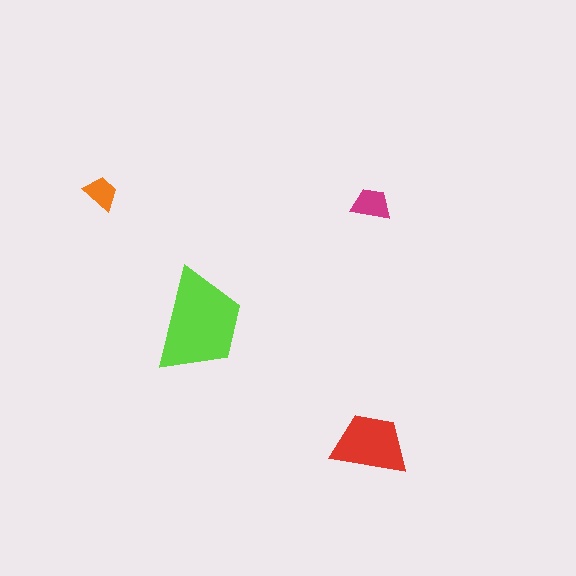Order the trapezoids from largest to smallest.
the lime one, the red one, the magenta one, the orange one.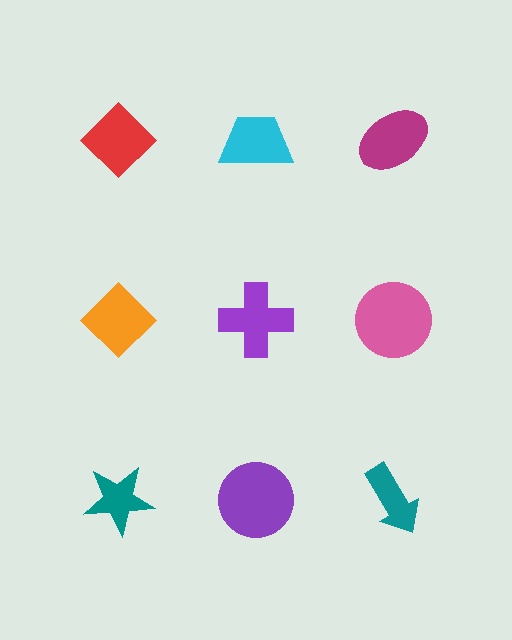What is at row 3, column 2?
A purple circle.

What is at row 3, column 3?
A teal arrow.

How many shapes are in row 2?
3 shapes.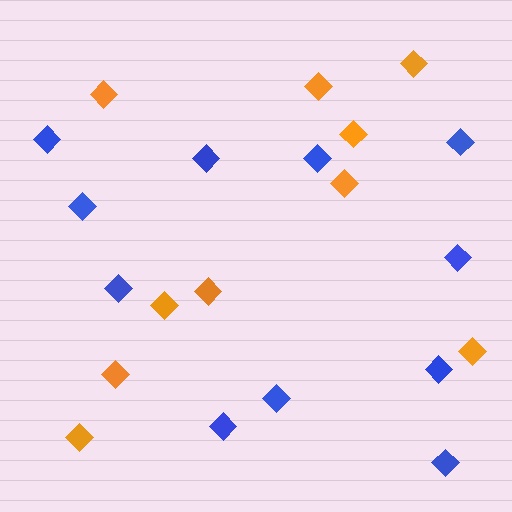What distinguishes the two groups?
There are 2 groups: one group of orange diamonds (10) and one group of blue diamonds (11).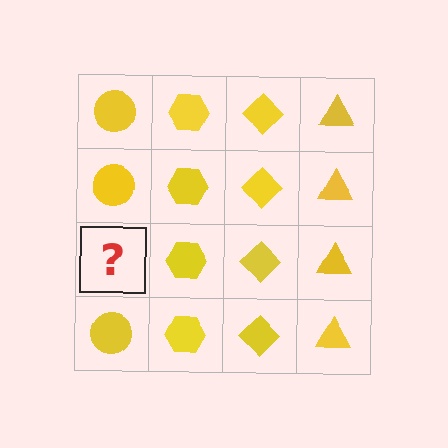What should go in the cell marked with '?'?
The missing cell should contain a yellow circle.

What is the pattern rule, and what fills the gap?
The rule is that each column has a consistent shape. The gap should be filled with a yellow circle.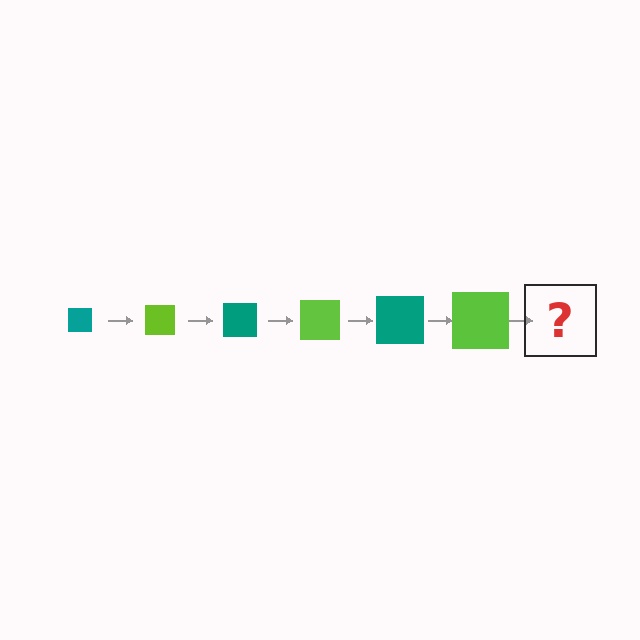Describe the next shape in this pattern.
It should be a teal square, larger than the previous one.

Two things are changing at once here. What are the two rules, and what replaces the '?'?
The two rules are that the square grows larger each step and the color cycles through teal and lime. The '?' should be a teal square, larger than the previous one.